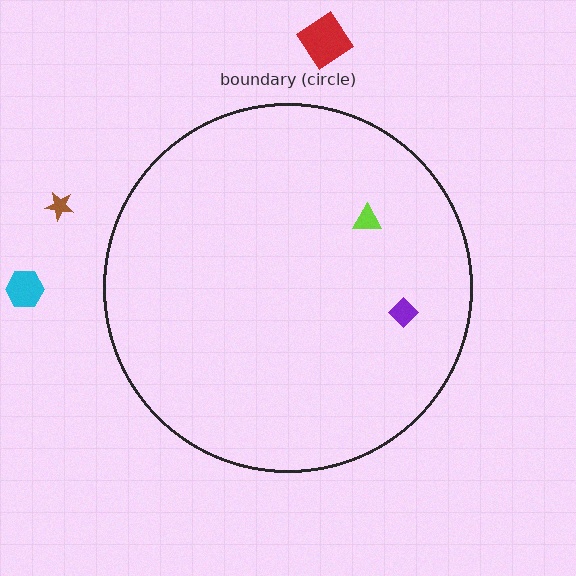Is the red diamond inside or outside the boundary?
Outside.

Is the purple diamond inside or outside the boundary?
Inside.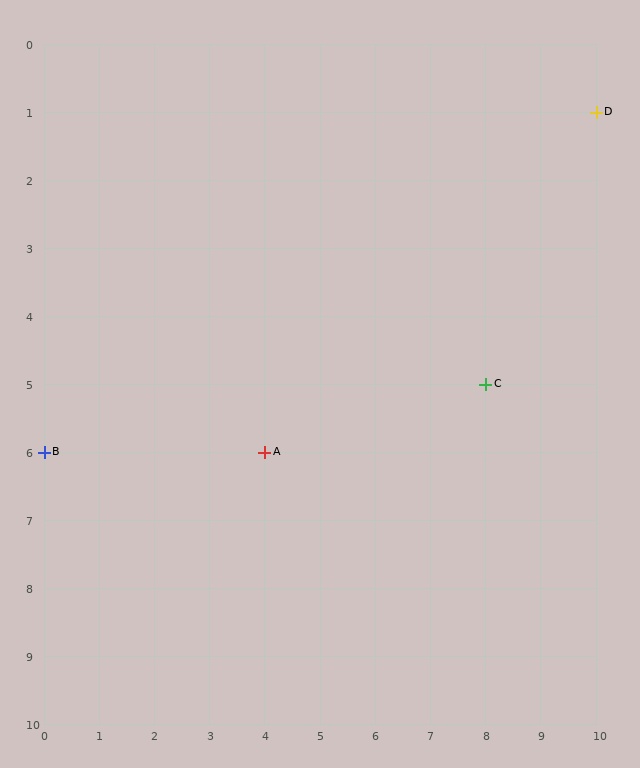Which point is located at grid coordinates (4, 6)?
Point A is at (4, 6).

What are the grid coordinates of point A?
Point A is at grid coordinates (4, 6).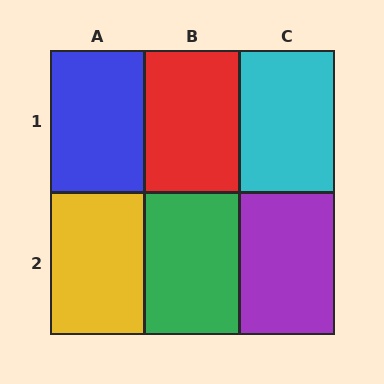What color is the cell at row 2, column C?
Purple.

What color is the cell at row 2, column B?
Green.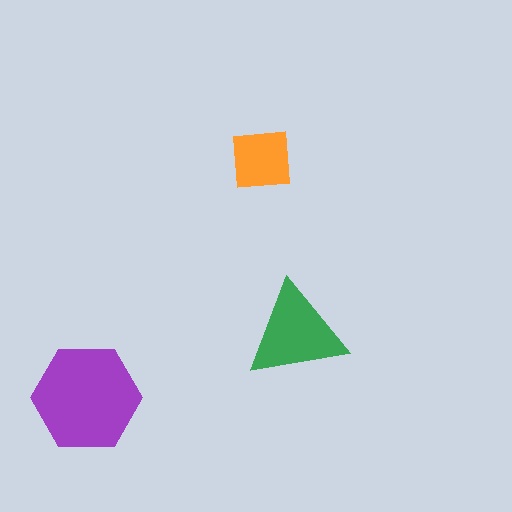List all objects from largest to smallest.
The purple hexagon, the green triangle, the orange square.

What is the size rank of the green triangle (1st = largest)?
2nd.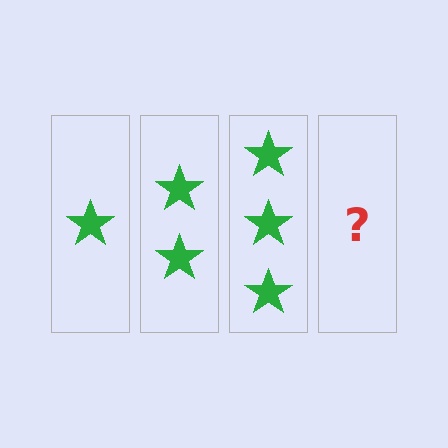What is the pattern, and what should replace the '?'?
The pattern is that each step adds one more star. The '?' should be 4 stars.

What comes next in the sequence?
The next element should be 4 stars.